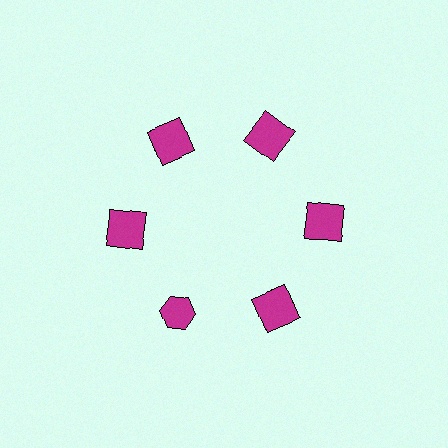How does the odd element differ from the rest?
It has a different shape: hexagon instead of square.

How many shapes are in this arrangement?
There are 6 shapes arranged in a ring pattern.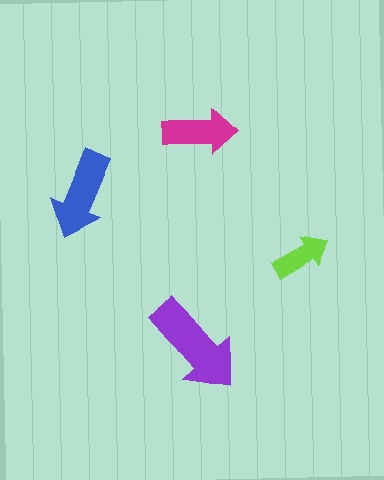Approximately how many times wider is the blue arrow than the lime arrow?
About 1.5 times wider.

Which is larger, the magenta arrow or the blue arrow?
The blue one.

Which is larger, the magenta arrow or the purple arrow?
The purple one.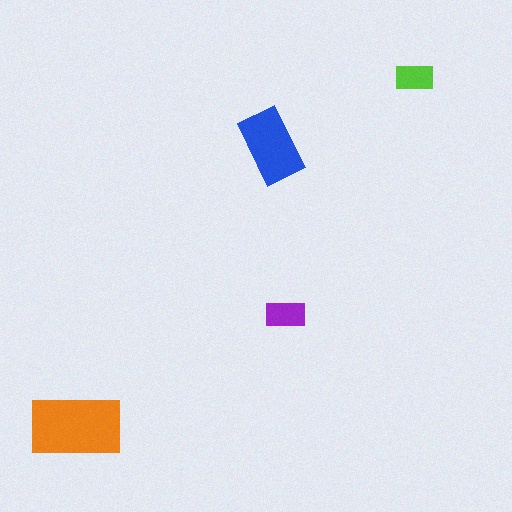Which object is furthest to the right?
The lime rectangle is rightmost.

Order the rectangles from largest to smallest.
the orange one, the blue one, the purple one, the lime one.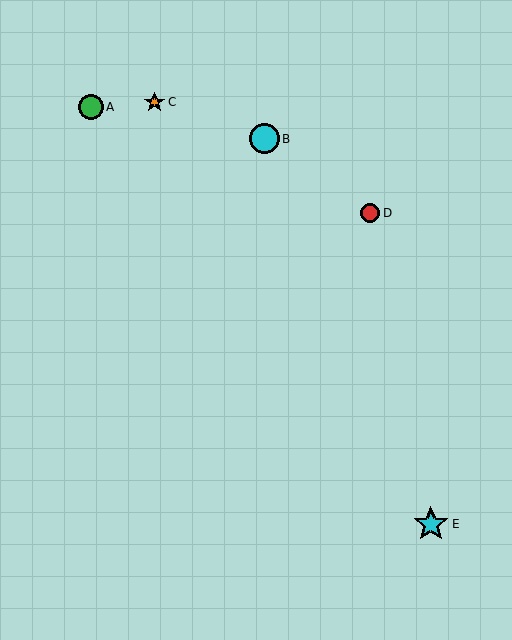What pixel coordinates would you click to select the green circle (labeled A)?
Click at (91, 107) to select the green circle A.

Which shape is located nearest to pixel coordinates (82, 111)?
The green circle (labeled A) at (91, 107) is nearest to that location.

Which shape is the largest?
The cyan star (labeled E) is the largest.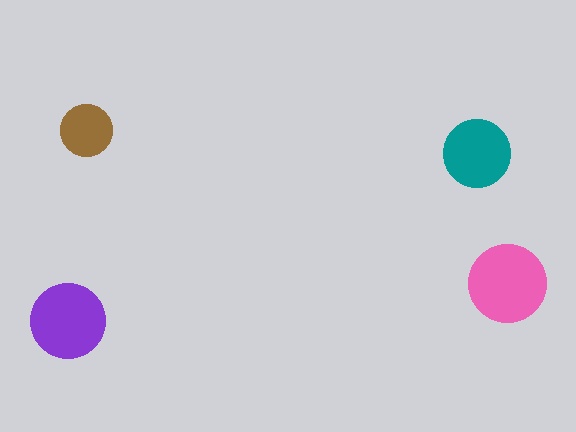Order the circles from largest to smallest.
the pink one, the purple one, the teal one, the brown one.